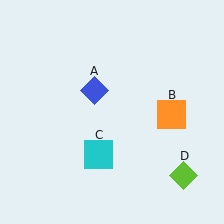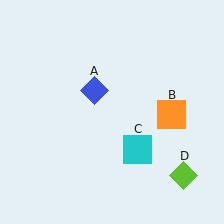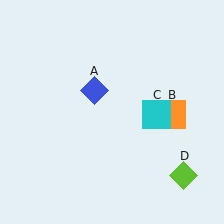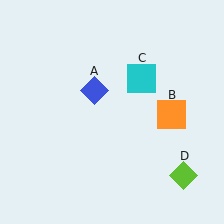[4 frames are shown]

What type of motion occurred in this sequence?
The cyan square (object C) rotated counterclockwise around the center of the scene.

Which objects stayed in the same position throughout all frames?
Blue diamond (object A) and orange square (object B) and lime diamond (object D) remained stationary.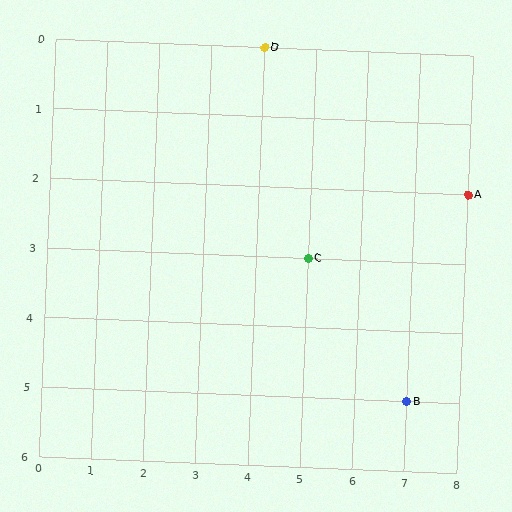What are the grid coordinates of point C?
Point C is at grid coordinates (5, 3).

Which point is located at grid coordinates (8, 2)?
Point A is at (8, 2).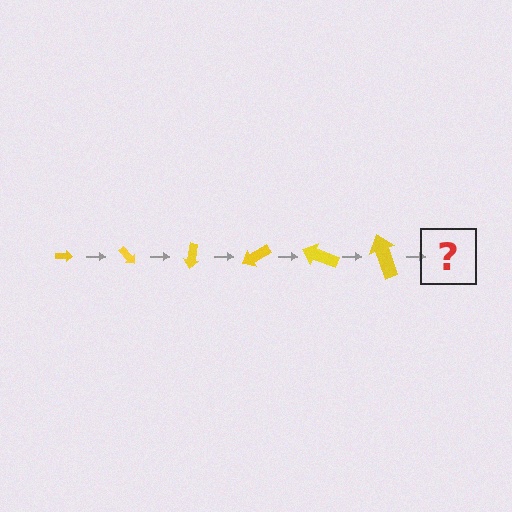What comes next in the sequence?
The next element should be an arrow, larger than the previous one and rotated 300 degrees from the start.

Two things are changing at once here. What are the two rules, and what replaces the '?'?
The two rules are that the arrow grows larger each step and it rotates 50 degrees each step. The '?' should be an arrow, larger than the previous one and rotated 300 degrees from the start.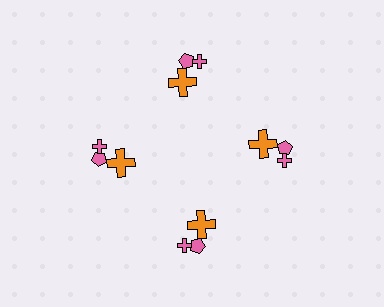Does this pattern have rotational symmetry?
Yes, this pattern has 4-fold rotational symmetry. It looks the same after rotating 90 degrees around the center.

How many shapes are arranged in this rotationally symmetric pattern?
There are 12 shapes, arranged in 4 groups of 3.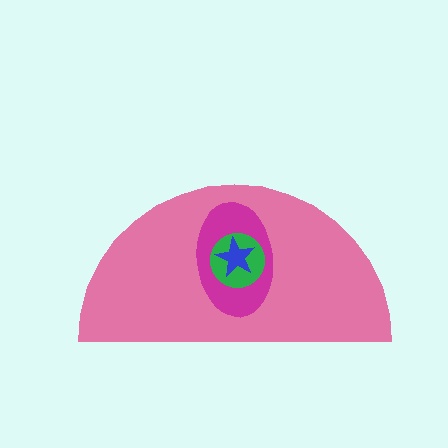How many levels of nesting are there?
4.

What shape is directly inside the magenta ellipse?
The green circle.